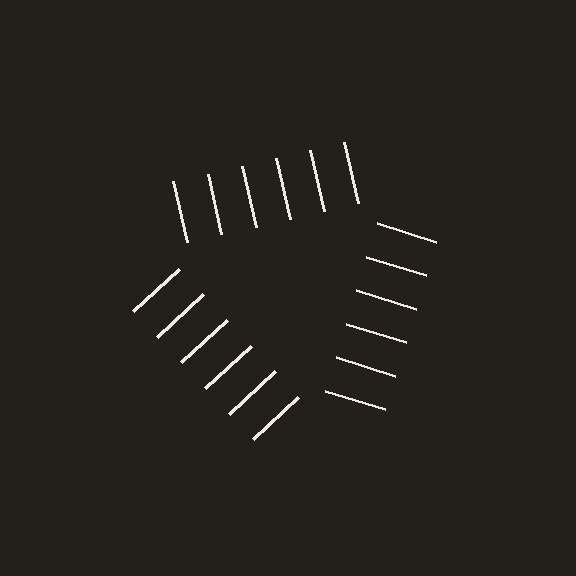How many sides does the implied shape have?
3 sides — the line-ends trace a triangle.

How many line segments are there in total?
18 — 6 along each of the 3 edges.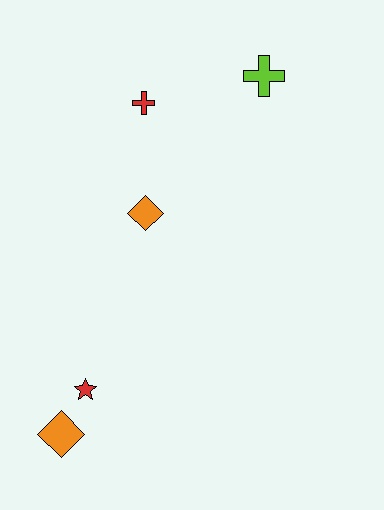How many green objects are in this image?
There are no green objects.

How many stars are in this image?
There is 1 star.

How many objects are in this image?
There are 5 objects.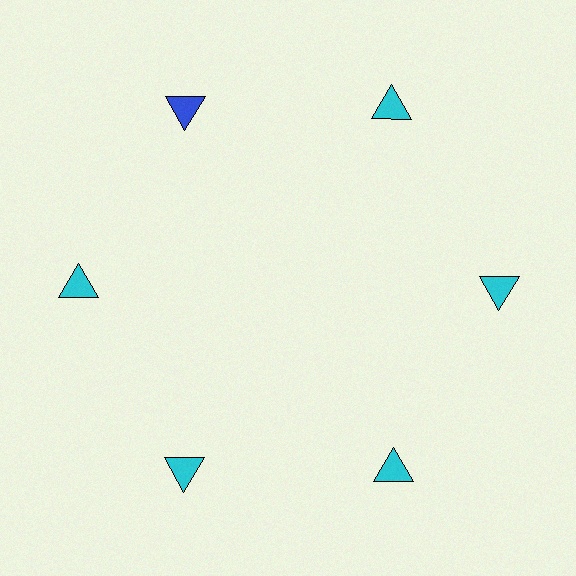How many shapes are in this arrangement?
There are 6 shapes arranged in a ring pattern.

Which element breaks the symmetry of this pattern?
The blue triangle at roughly the 11 o'clock position breaks the symmetry. All other shapes are cyan triangles.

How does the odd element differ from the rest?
It has a different color: blue instead of cyan.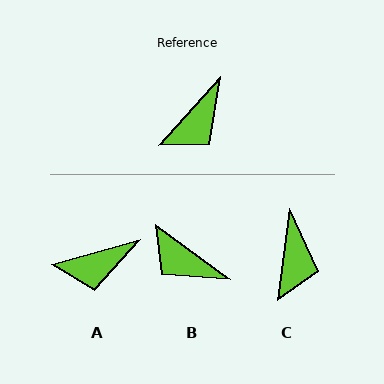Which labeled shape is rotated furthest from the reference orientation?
B, about 84 degrees away.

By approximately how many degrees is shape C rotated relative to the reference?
Approximately 34 degrees counter-clockwise.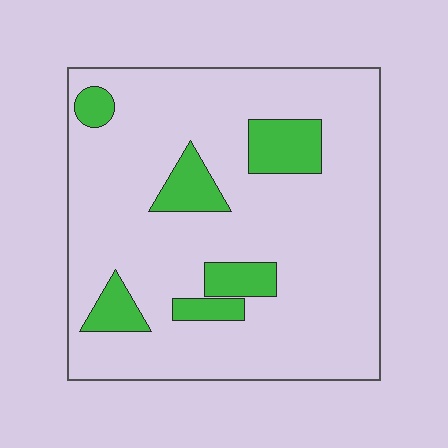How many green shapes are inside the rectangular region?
6.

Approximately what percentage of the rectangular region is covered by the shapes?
Approximately 15%.